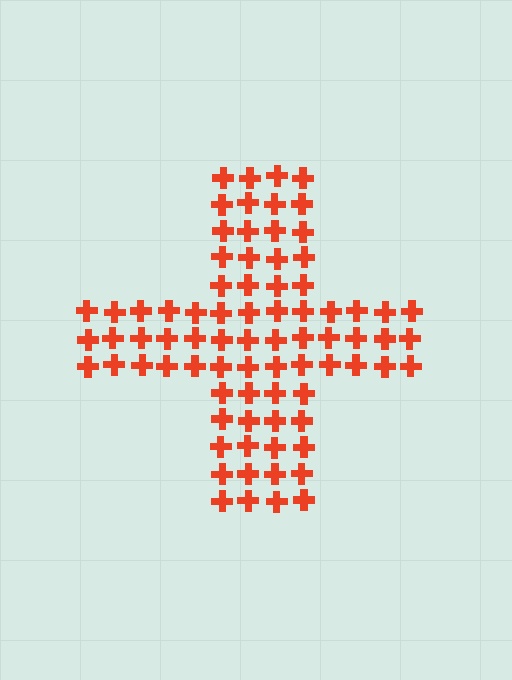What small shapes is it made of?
It is made of small crosses.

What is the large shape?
The large shape is a cross.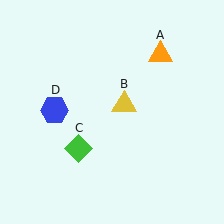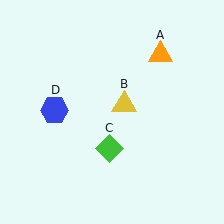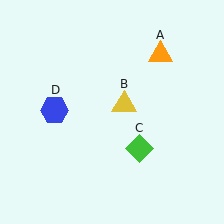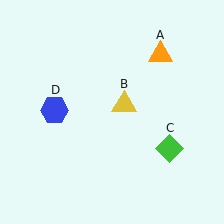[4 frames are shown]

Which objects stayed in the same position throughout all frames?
Orange triangle (object A) and yellow triangle (object B) and blue hexagon (object D) remained stationary.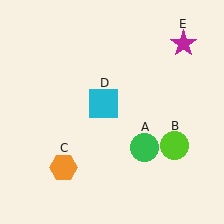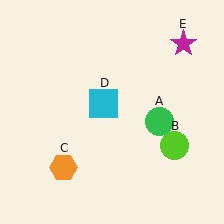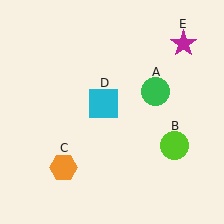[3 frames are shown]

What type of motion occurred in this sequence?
The green circle (object A) rotated counterclockwise around the center of the scene.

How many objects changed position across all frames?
1 object changed position: green circle (object A).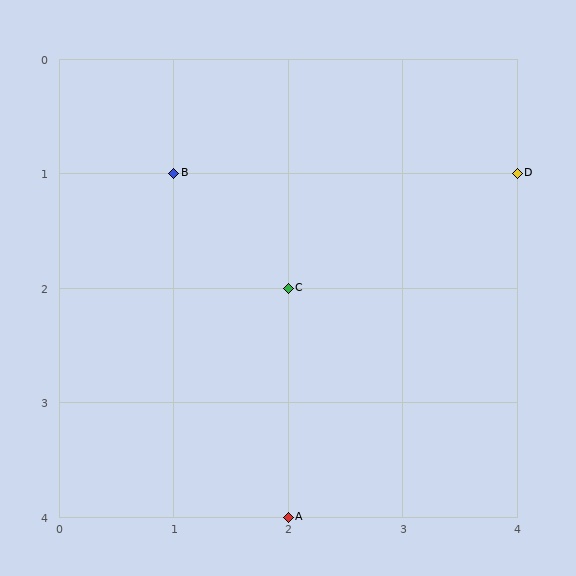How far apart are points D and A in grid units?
Points D and A are 2 columns and 3 rows apart (about 3.6 grid units diagonally).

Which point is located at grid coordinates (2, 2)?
Point C is at (2, 2).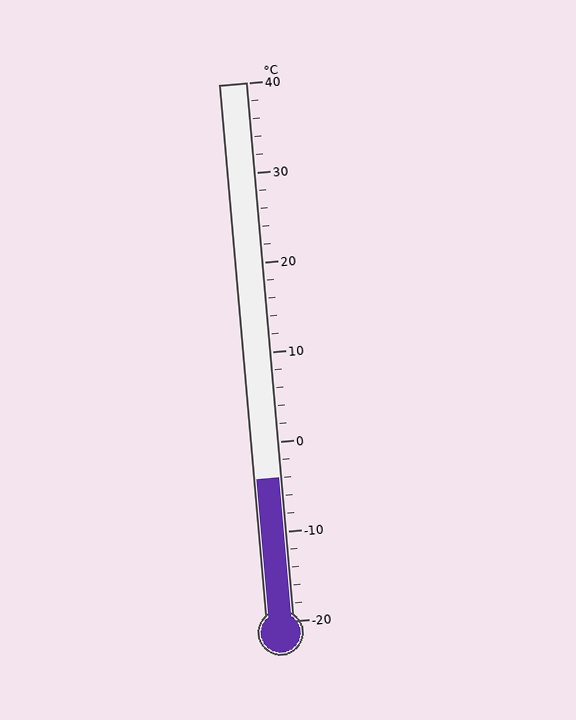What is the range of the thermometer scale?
The thermometer scale ranges from -20°C to 40°C.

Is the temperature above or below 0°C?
The temperature is below 0°C.